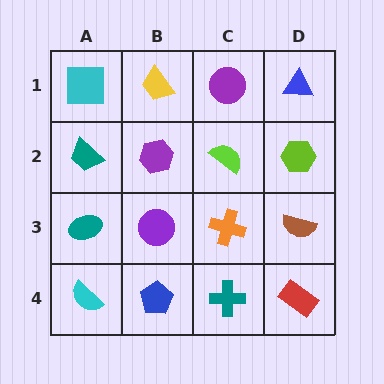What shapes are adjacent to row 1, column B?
A purple hexagon (row 2, column B), a cyan square (row 1, column A), a purple circle (row 1, column C).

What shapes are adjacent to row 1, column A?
A teal trapezoid (row 2, column A), a yellow trapezoid (row 1, column B).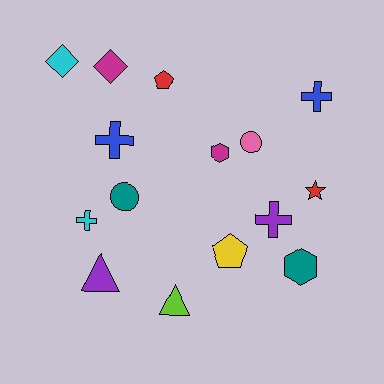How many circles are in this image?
There are 2 circles.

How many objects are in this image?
There are 15 objects.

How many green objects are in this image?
There are no green objects.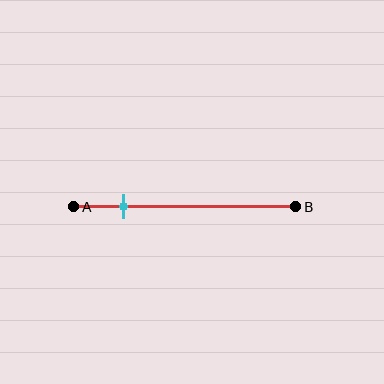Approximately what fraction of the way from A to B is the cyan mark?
The cyan mark is approximately 20% of the way from A to B.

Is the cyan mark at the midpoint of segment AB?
No, the mark is at about 20% from A, not at the 50% midpoint.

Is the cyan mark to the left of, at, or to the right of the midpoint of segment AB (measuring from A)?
The cyan mark is to the left of the midpoint of segment AB.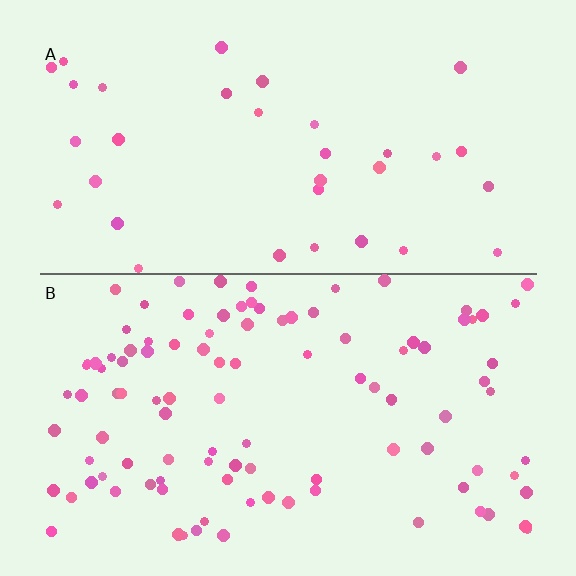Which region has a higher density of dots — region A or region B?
B (the bottom).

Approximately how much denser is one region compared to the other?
Approximately 3.1× — region B over region A.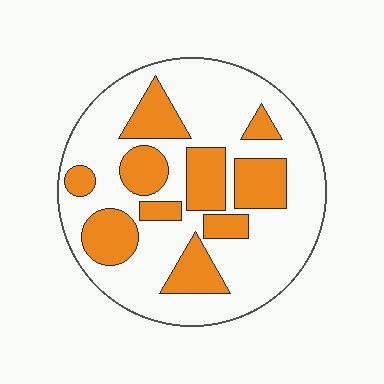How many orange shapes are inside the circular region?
10.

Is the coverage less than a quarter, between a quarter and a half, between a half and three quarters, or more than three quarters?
Between a quarter and a half.